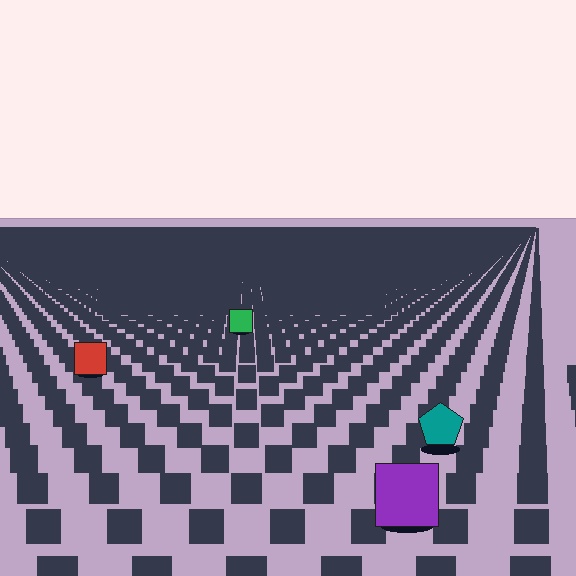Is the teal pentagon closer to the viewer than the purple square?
No. The purple square is closer — you can tell from the texture gradient: the ground texture is coarser near it.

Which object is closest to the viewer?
The purple square is closest. The texture marks near it are larger and more spread out.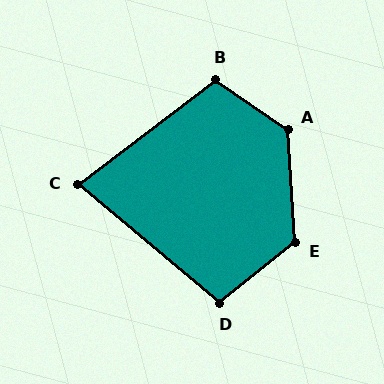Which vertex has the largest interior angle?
A, at approximately 128 degrees.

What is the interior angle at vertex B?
Approximately 108 degrees (obtuse).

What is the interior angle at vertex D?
Approximately 101 degrees (obtuse).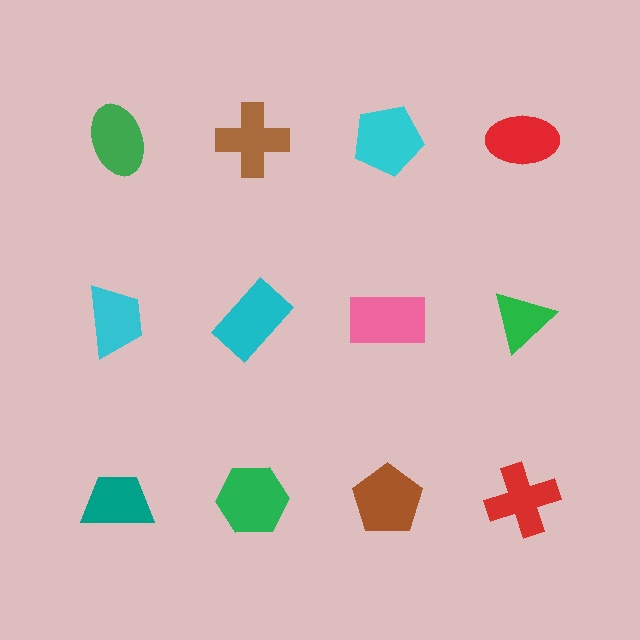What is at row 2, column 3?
A pink rectangle.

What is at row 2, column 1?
A cyan trapezoid.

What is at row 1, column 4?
A red ellipse.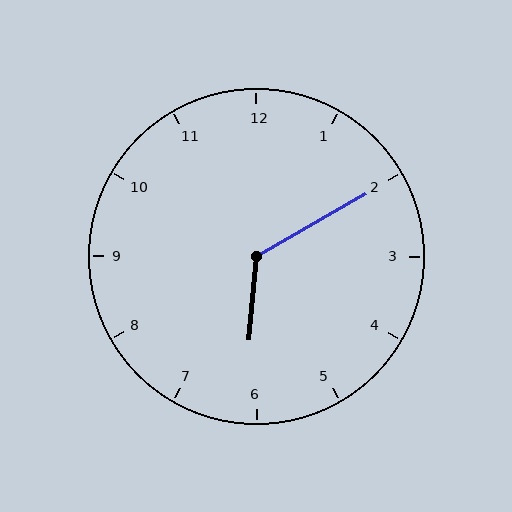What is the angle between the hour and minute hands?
Approximately 125 degrees.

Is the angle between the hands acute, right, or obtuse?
It is obtuse.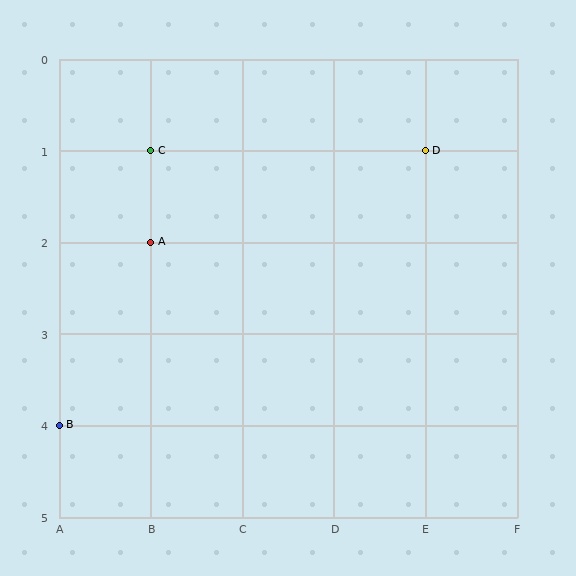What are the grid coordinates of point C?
Point C is at grid coordinates (B, 1).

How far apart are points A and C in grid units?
Points A and C are 1 row apart.